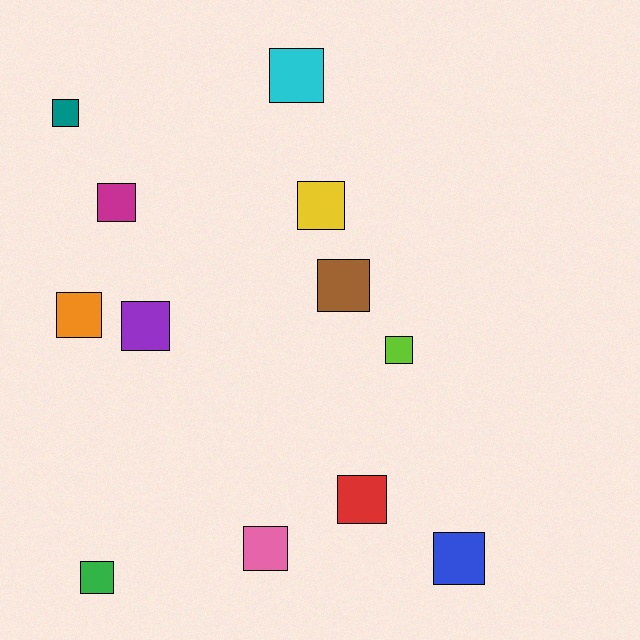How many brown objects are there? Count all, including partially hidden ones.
There is 1 brown object.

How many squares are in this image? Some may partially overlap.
There are 12 squares.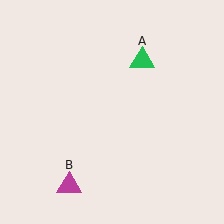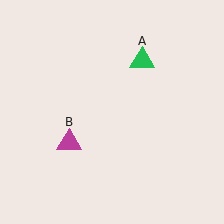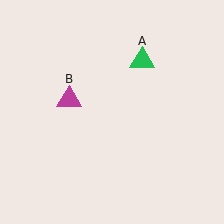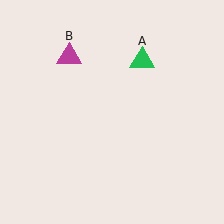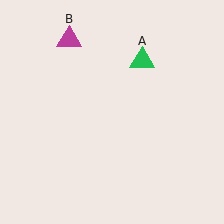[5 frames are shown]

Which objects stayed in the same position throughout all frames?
Green triangle (object A) remained stationary.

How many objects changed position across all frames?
1 object changed position: magenta triangle (object B).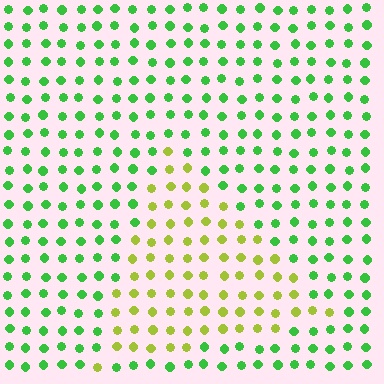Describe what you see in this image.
The image is filled with small green elements in a uniform arrangement. A triangle-shaped region is visible where the elements are tinted to a slightly different hue, forming a subtle color boundary.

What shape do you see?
I see a triangle.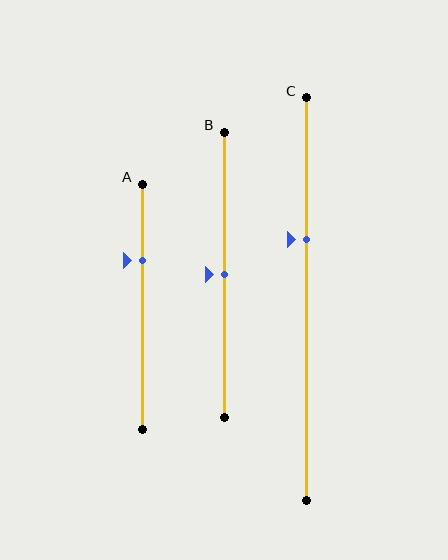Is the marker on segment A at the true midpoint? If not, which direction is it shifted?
No, the marker on segment A is shifted upward by about 19% of the segment length.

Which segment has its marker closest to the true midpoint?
Segment B has its marker closest to the true midpoint.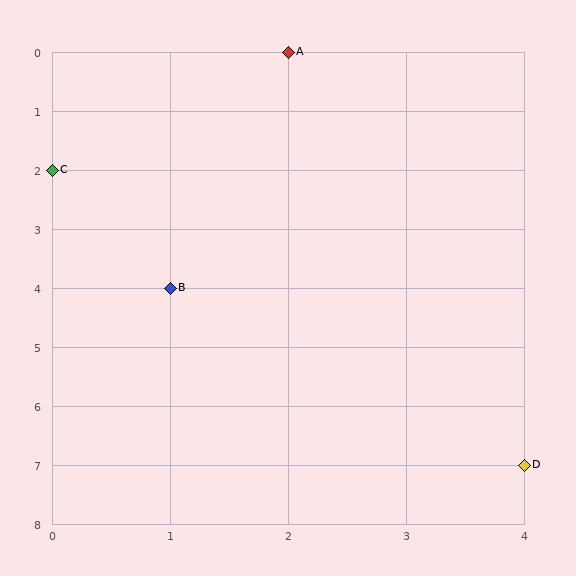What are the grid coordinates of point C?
Point C is at grid coordinates (0, 2).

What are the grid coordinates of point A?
Point A is at grid coordinates (2, 0).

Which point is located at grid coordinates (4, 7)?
Point D is at (4, 7).